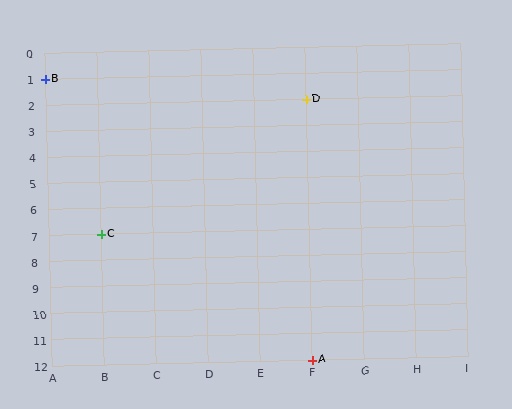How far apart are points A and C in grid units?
Points A and C are 4 columns and 5 rows apart (about 6.4 grid units diagonally).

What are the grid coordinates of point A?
Point A is at grid coordinates (F, 12).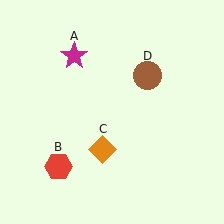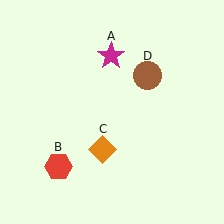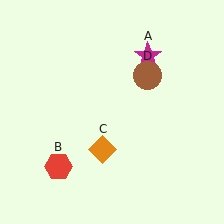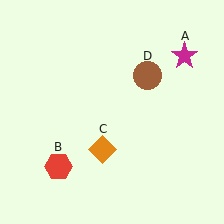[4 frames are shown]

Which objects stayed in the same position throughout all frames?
Red hexagon (object B) and orange diamond (object C) and brown circle (object D) remained stationary.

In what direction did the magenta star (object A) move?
The magenta star (object A) moved right.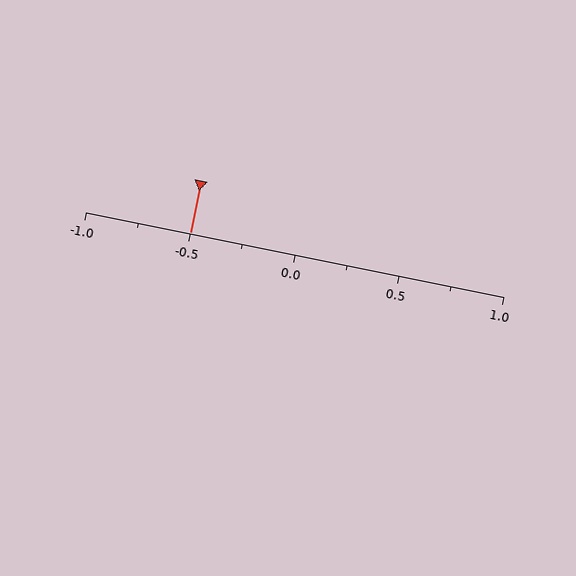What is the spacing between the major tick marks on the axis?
The major ticks are spaced 0.5 apart.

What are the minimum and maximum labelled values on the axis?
The axis runs from -1.0 to 1.0.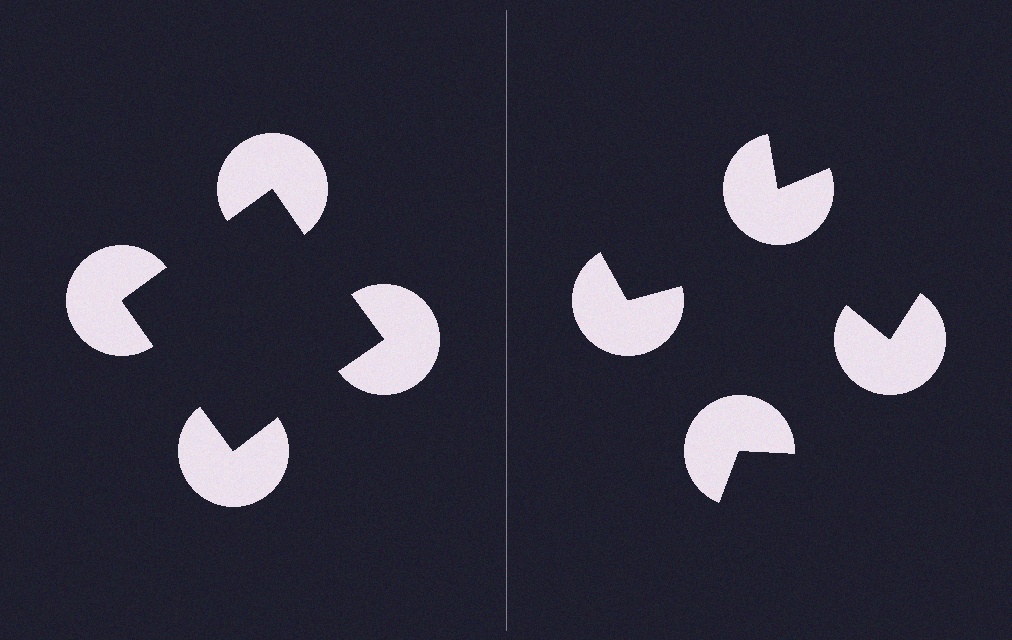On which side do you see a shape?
An illusory square appears on the left side. On the right side the wedge cuts are rotated, so no coherent shape forms.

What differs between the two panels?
The pac-man discs are positioned identically on both sides; only the wedge orientations differ. On the left they align to a square; on the right they are misaligned.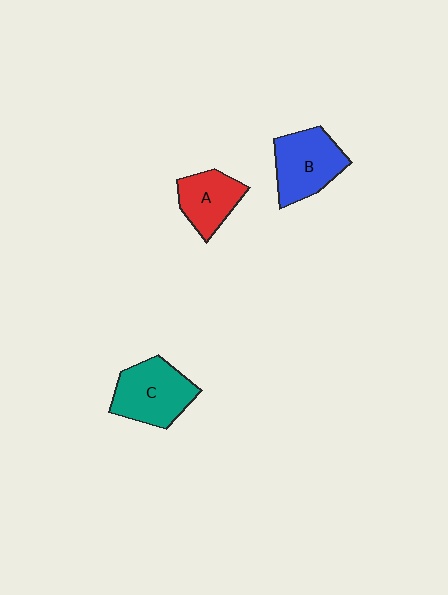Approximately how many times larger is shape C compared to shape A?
Approximately 1.4 times.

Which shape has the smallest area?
Shape A (red).